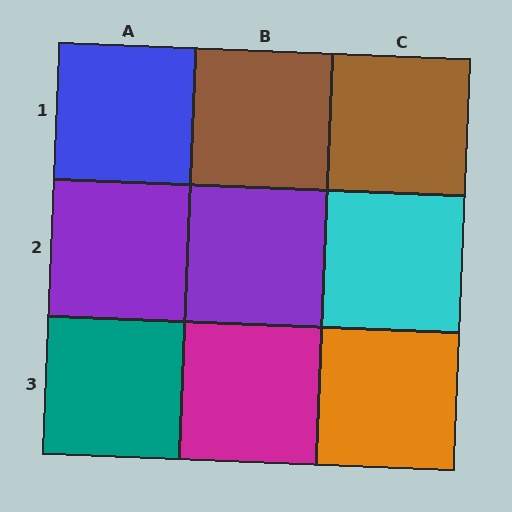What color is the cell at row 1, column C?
Brown.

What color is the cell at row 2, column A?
Purple.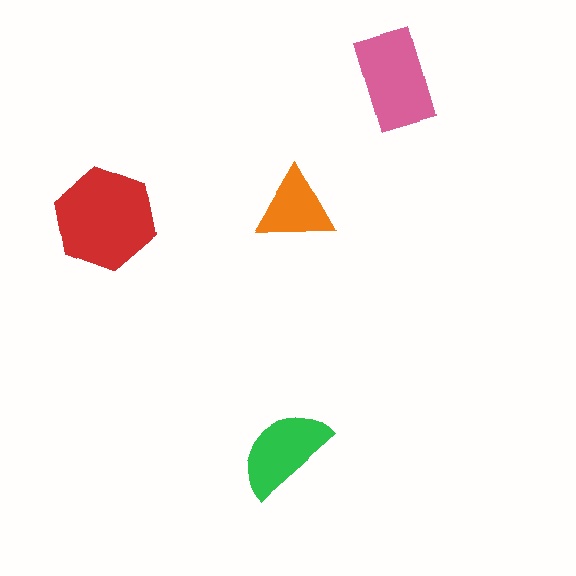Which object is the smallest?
The orange triangle.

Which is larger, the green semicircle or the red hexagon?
The red hexagon.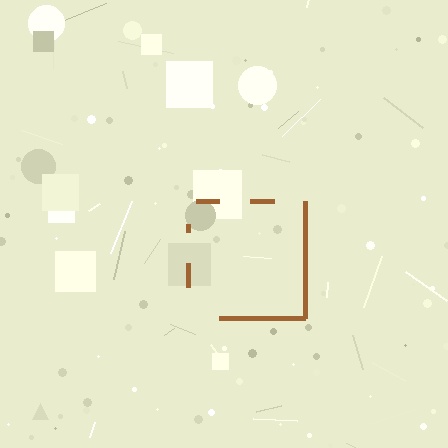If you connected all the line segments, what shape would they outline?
They would outline a square.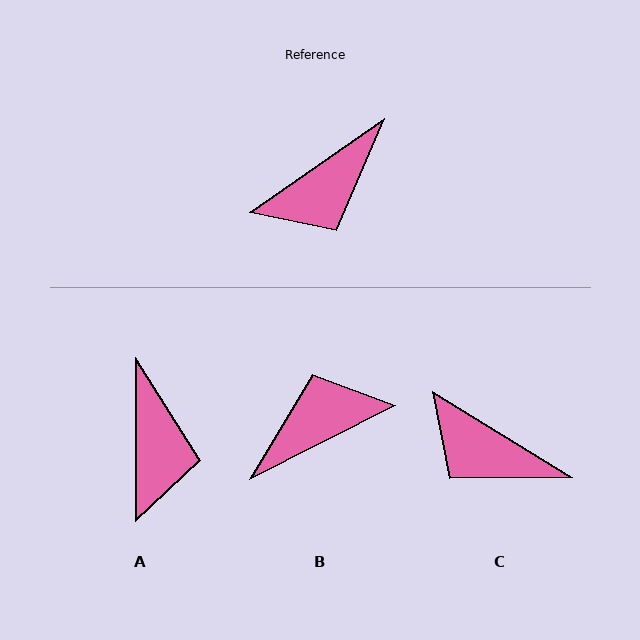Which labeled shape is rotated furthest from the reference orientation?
B, about 172 degrees away.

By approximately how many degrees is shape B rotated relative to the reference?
Approximately 172 degrees counter-clockwise.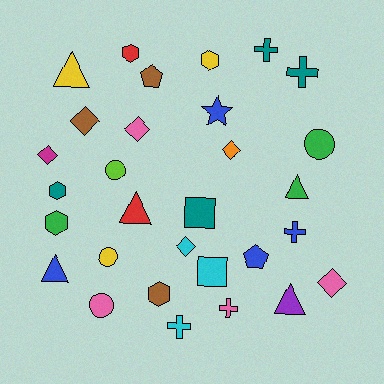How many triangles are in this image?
There are 5 triangles.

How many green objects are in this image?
There are 3 green objects.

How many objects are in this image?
There are 30 objects.